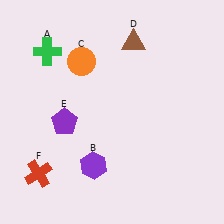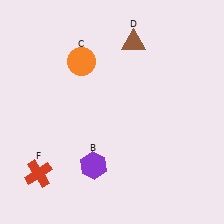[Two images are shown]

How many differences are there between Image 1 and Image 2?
There are 2 differences between the two images.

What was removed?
The green cross (A), the purple pentagon (E) were removed in Image 2.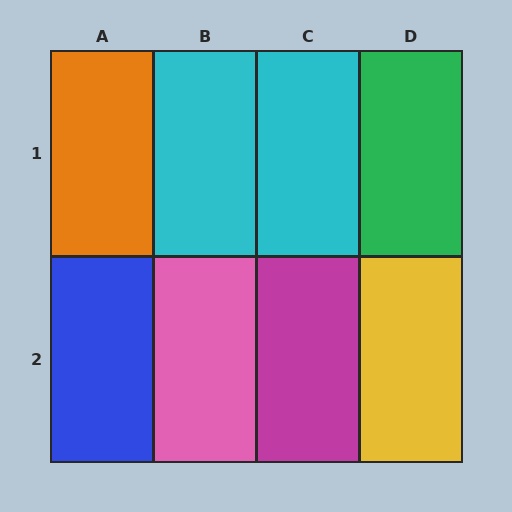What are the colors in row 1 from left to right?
Orange, cyan, cyan, green.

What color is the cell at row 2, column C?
Magenta.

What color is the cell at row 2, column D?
Yellow.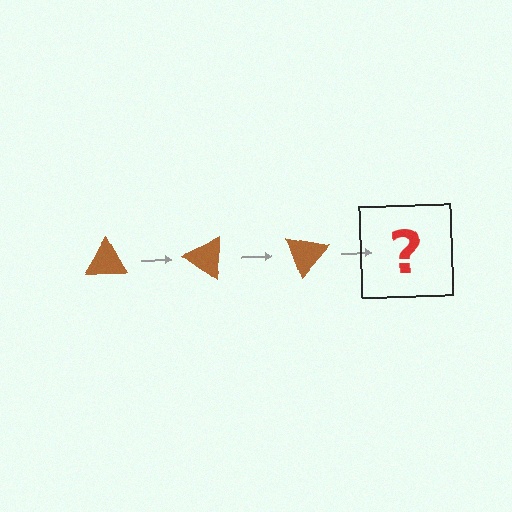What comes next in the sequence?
The next element should be a brown triangle rotated 105 degrees.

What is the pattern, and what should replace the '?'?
The pattern is that the triangle rotates 35 degrees each step. The '?' should be a brown triangle rotated 105 degrees.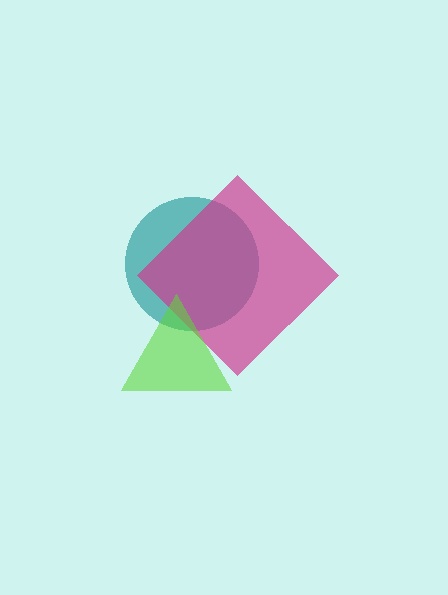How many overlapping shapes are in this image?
There are 3 overlapping shapes in the image.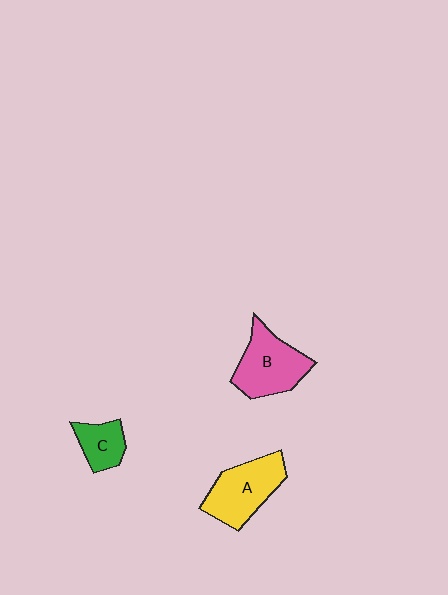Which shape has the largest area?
Shape A (yellow).